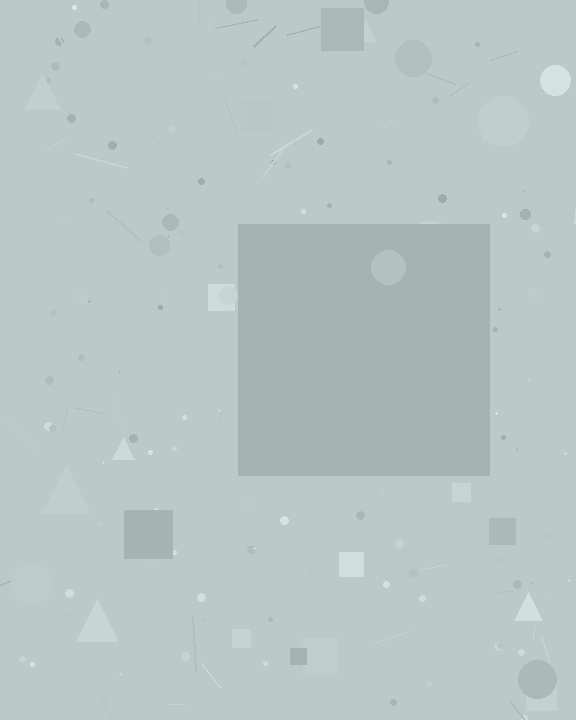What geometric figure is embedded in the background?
A square is embedded in the background.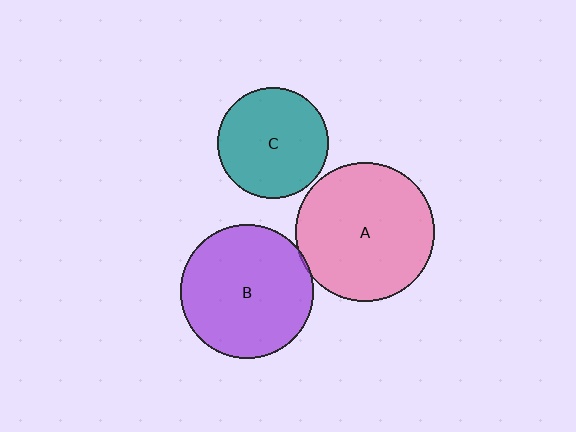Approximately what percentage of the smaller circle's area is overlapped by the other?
Approximately 5%.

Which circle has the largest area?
Circle A (pink).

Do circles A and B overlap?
Yes.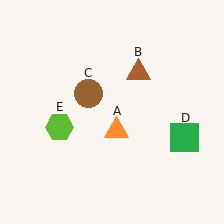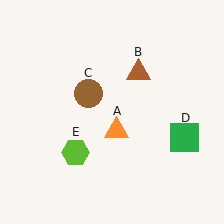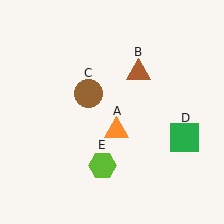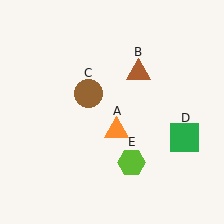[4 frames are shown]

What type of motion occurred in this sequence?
The lime hexagon (object E) rotated counterclockwise around the center of the scene.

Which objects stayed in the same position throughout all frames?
Orange triangle (object A) and brown triangle (object B) and brown circle (object C) and green square (object D) remained stationary.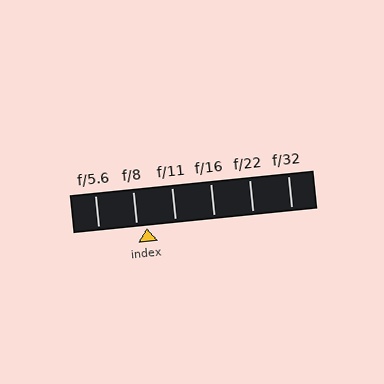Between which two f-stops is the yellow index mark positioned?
The index mark is between f/8 and f/11.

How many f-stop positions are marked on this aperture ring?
There are 6 f-stop positions marked.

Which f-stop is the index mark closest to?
The index mark is closest to f/8.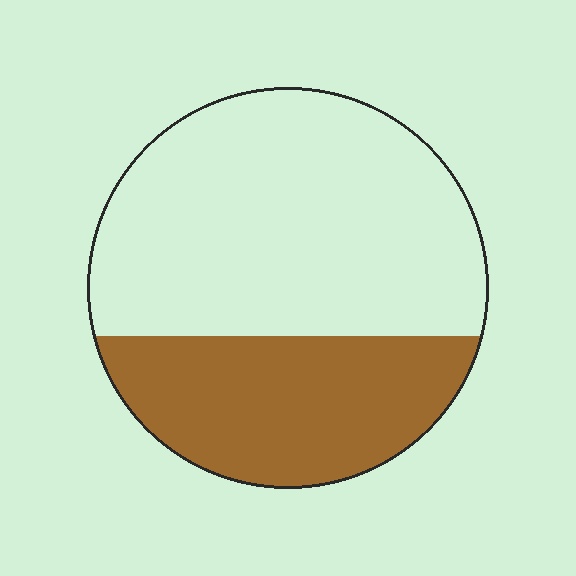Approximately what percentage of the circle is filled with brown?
Approximately 35%.